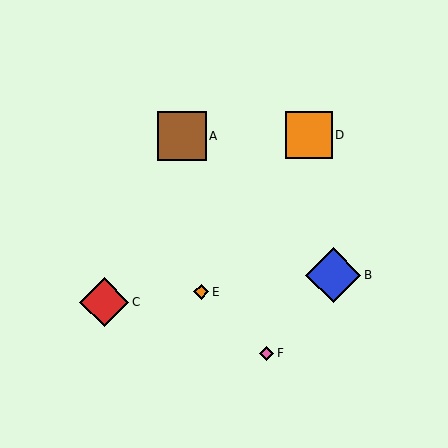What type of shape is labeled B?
Shape B is a blue diamond.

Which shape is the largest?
The blue diamond (labeled B) is the largest.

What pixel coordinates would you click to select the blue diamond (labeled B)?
Click at (333, 275) to select the blue diamond B.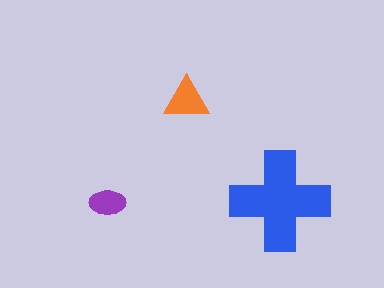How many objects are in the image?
There are 3 objects in the image.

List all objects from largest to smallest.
The blue cross, the orange triangle, the purple ellipse.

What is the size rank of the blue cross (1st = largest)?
1st.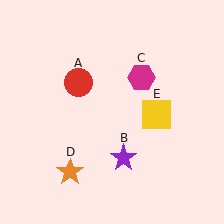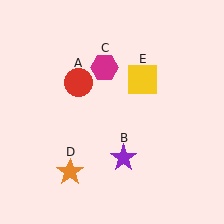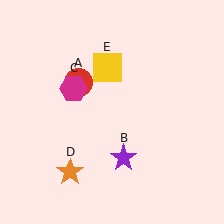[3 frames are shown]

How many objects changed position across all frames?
2 objects changed position: magenta hexagon (object C), yellow square (object E).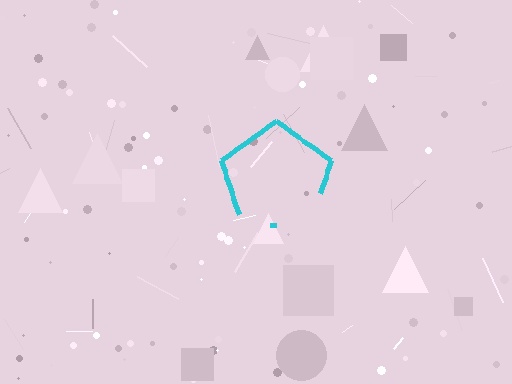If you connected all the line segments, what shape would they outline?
They would outline a pentagon.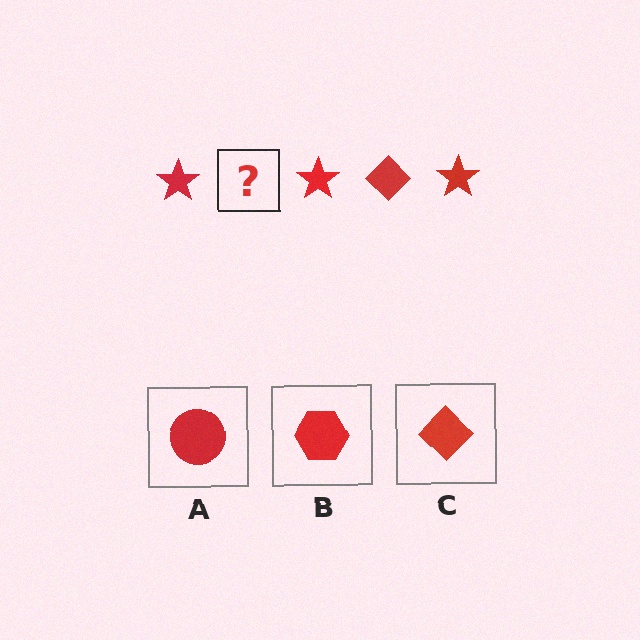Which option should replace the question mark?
Option C.